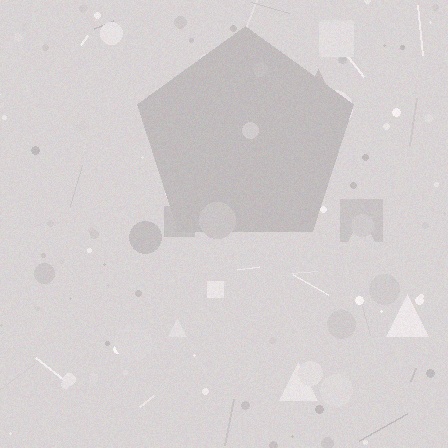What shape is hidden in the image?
A pentagon is hidden in the image.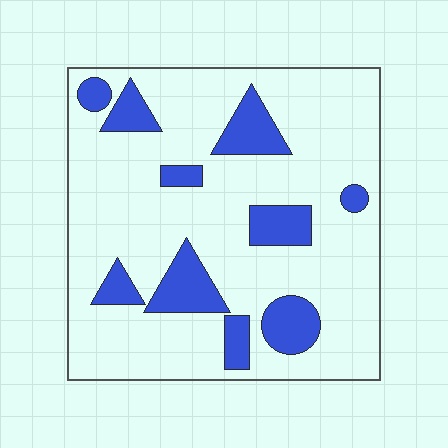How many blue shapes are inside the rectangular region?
10.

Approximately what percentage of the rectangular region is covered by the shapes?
Approximately 20%.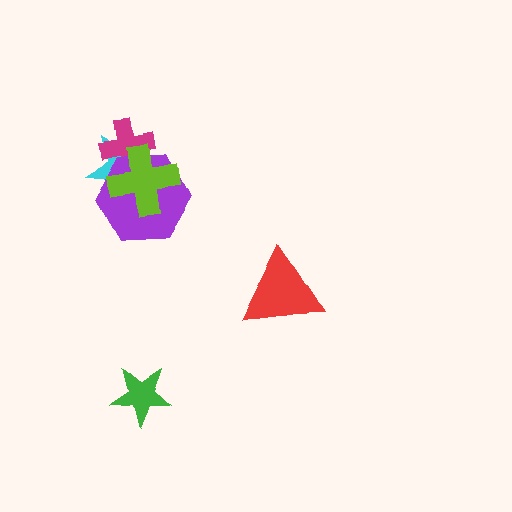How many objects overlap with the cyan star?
3 objects overlap with the cyan star.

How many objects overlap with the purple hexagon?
3 objects overlap with the purple hexagon.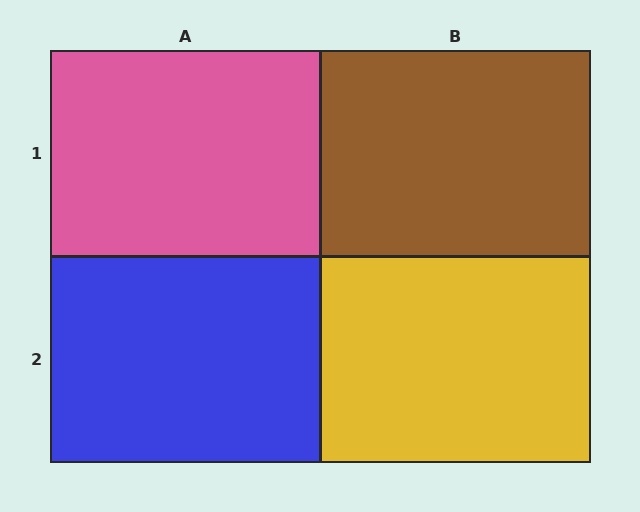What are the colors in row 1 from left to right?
Pink, brown.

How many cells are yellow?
1 cell is yellow.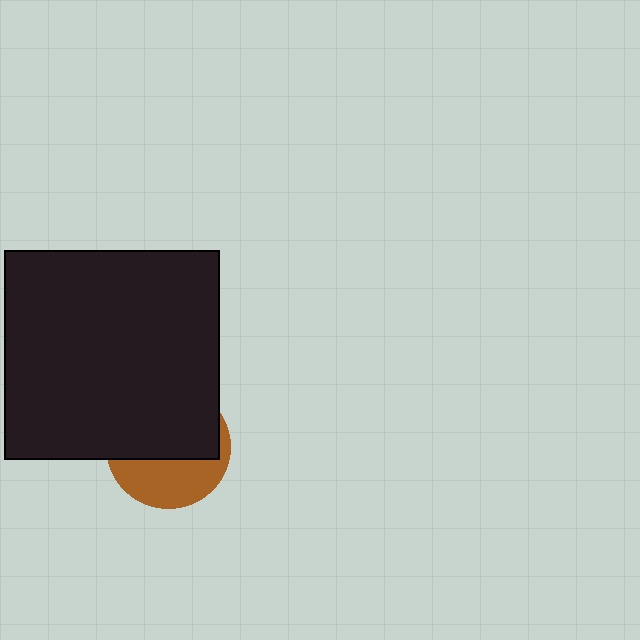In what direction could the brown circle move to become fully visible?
The brown circle could move down. That would shift it out from behind the black rectangle entirely.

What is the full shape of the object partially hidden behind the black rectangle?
The partially hidden object is a brown circle.